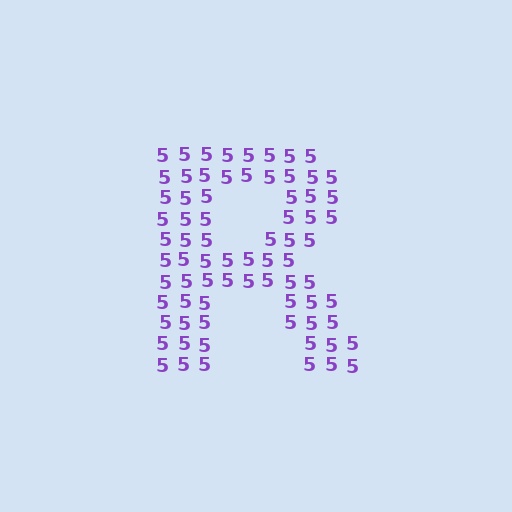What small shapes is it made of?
It is made of small digit 5's.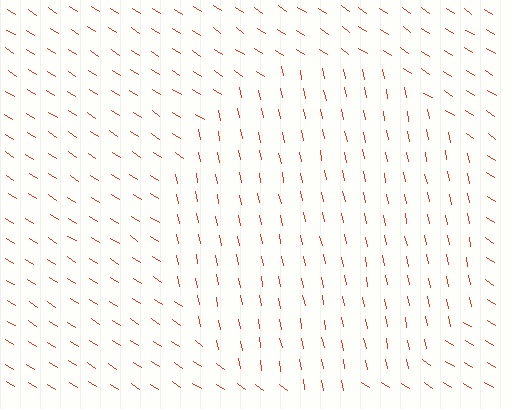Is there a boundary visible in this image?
Yes, there is a texture boundary formed by a change in line orientation.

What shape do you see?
I see a circle.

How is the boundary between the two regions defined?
The boundary is defined purely by a change in line orientation (approximately 45 degrees difference). All lines are the same color and thickness.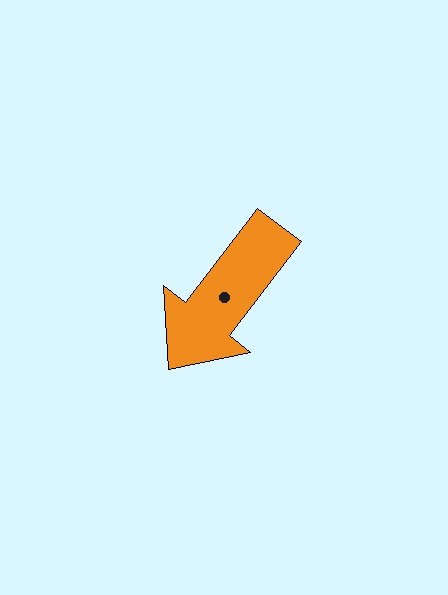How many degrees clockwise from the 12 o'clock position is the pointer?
Approximately 217 degrees.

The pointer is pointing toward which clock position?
Roughly 7 o'clock.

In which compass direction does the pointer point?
Southwest.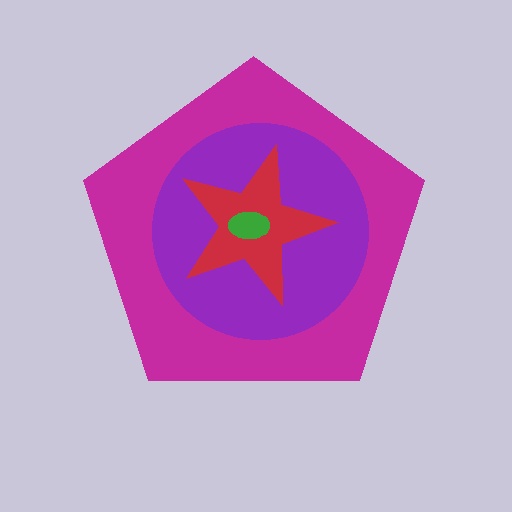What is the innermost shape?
The green ellipse.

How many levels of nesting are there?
4.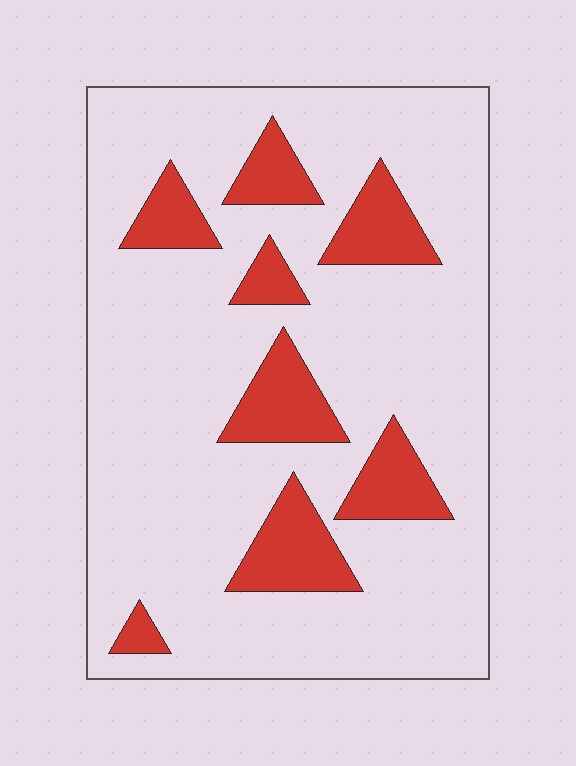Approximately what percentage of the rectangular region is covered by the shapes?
Approximately 20%.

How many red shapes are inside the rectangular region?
8.